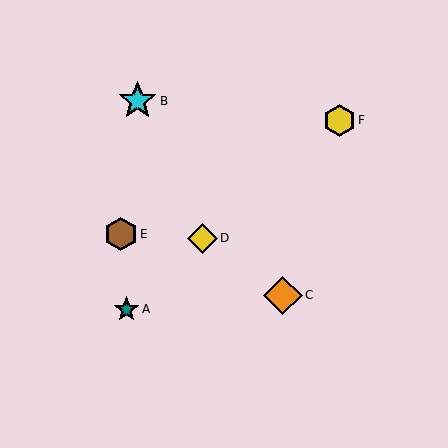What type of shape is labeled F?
Shape F is a yellow hexagon.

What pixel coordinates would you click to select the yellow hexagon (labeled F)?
Click at (339, 120) to select the yellow hexagon F.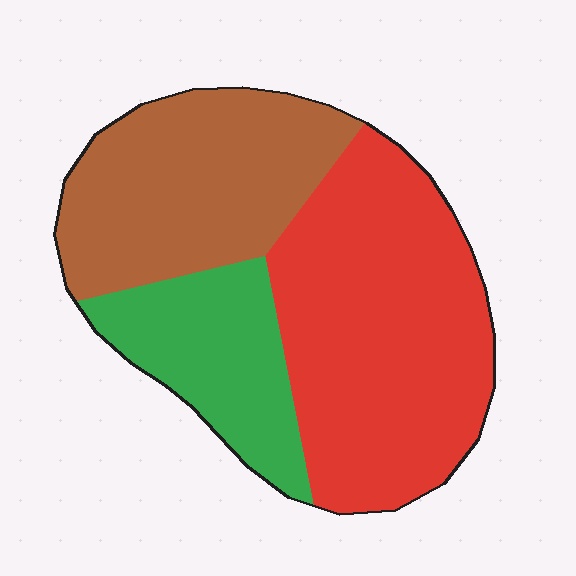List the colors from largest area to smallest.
From largest to smallest: red, brown, green.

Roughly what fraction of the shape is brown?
Brown covers 32% of the shape.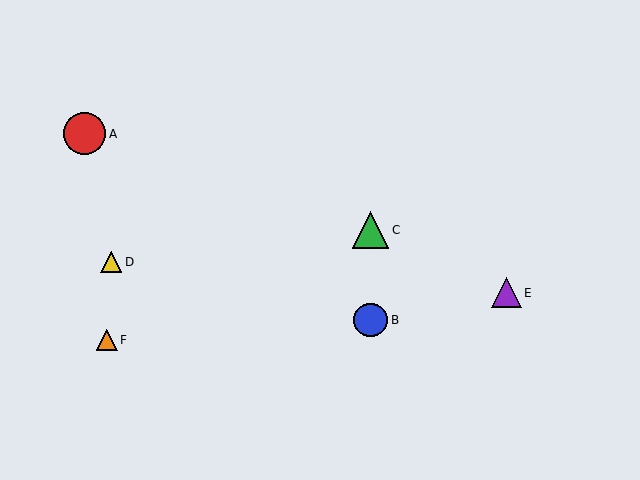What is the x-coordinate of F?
Object F is at x≈107.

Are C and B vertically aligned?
Yes, both are at x≈371.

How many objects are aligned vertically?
2 objects (B, C) are aligned vertically.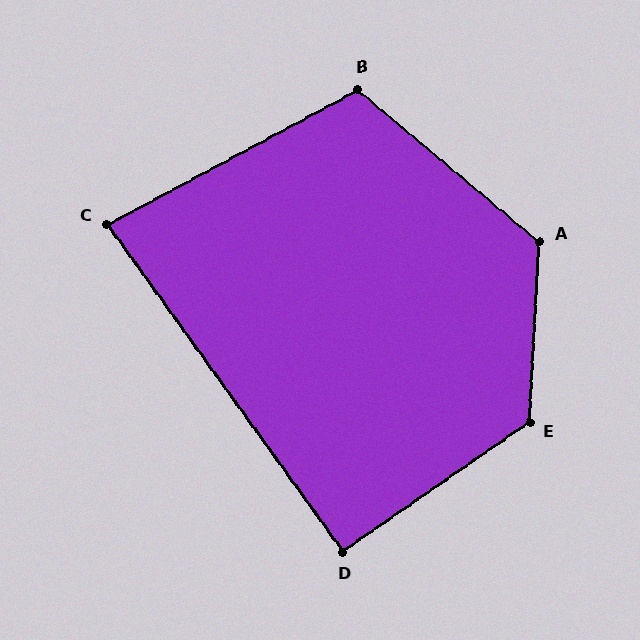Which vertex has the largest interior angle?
E, at approximately 128 degrees.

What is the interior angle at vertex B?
Approximately 112 degrees (obtuse).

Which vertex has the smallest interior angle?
C, at approximately 83 degrees.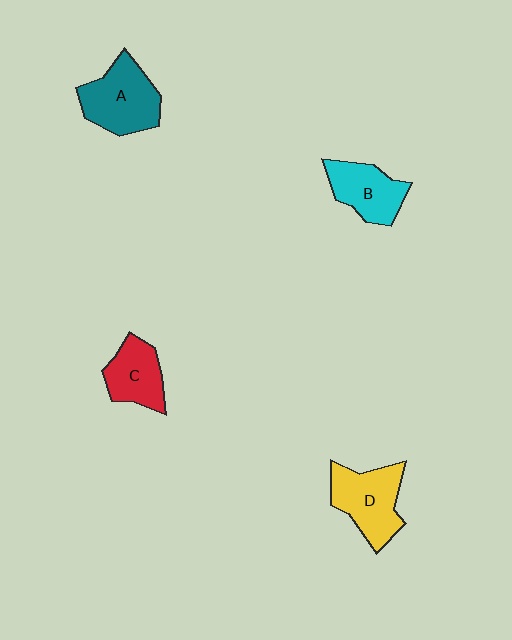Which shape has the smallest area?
Shape C (red).